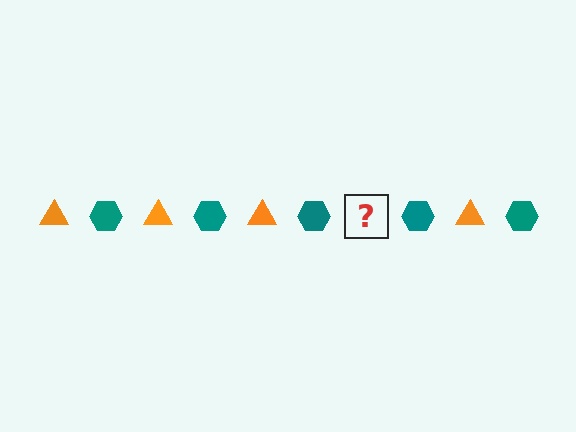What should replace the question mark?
The question mark should be replaced with an orange triangle.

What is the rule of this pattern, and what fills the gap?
The rule is that the pattern alternates between orange triangle and teal hexagon. The gap should be filled with an orange triangle.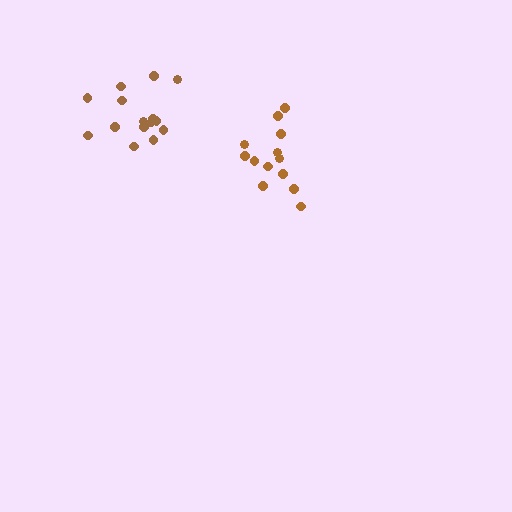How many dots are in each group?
Group 1: 13 dots, Group 2: 15 dots (28 total).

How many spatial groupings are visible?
There are 2 spatial groupings.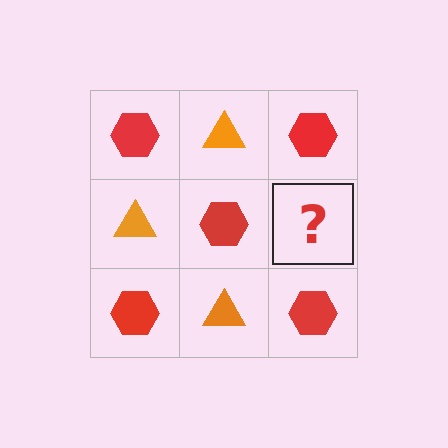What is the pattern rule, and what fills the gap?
The rule is that it alternates red hexagon and orange triangle in a checkerboard pattern. The gap should be filled with an orange triangle.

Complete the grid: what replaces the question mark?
The question mark should be replaced with an orange triangle.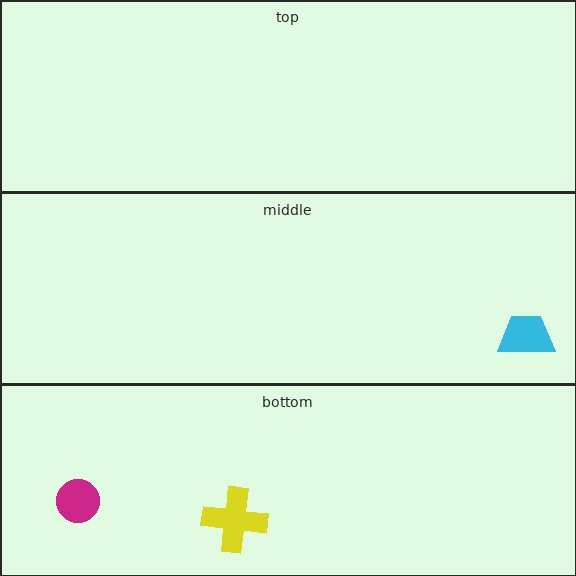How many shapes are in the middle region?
1.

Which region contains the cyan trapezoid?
The middle region.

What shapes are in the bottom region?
The magenta circle, the yellow cross.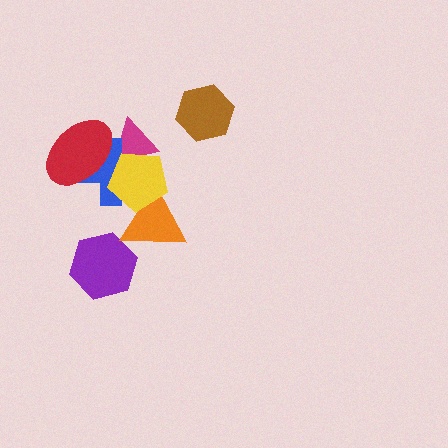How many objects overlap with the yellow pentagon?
3 objects overlap with the yellow pentagon.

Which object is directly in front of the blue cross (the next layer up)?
The red ellipse is directly in front of the blue cross.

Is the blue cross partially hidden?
Yes, it is partially covered by another shape.